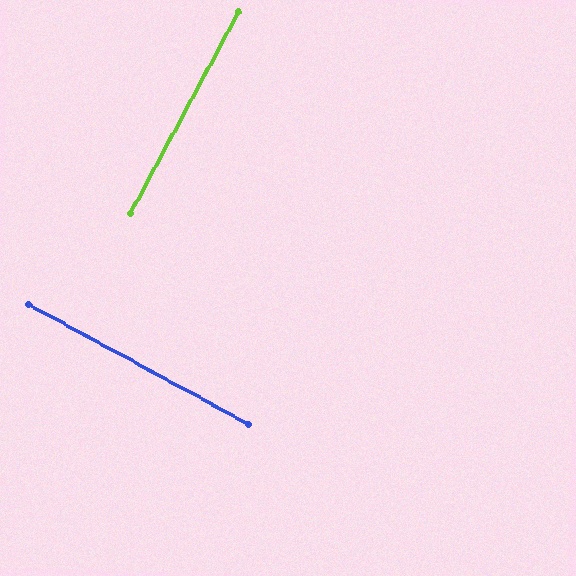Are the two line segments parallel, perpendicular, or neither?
Perpendicular — they meet at approximately 90°.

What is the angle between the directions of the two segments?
Approximately 90 degrees.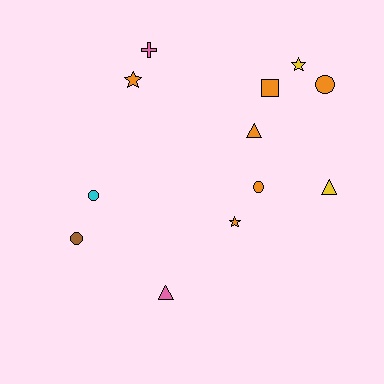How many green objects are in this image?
There are no green objects.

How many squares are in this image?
There is 1 square.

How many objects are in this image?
There are 12 objects.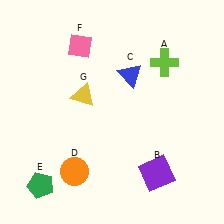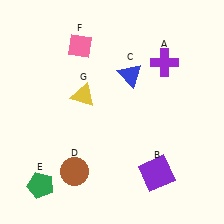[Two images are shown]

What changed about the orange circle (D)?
In Image 1, D is orange. In Image 2, it changed to brown.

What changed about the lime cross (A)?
In Image 1, A is lime. In Image 2, it changed to purple.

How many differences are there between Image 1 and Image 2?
There are 2 differences between the two images.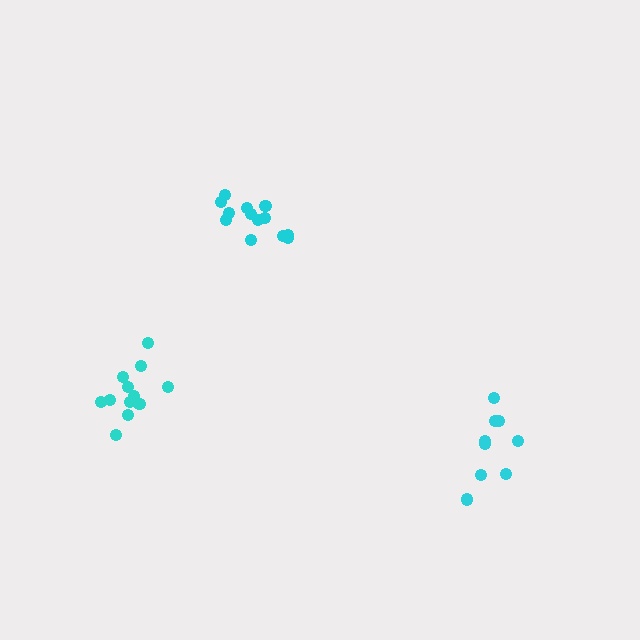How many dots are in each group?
Group 1: 12 dots, Group 2: 13 dots, Group 3: 9 dots (34 total).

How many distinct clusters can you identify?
There are 3 distinct clusters.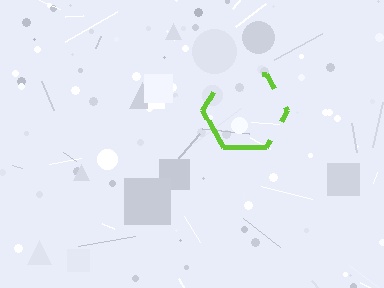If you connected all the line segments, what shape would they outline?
They would outline a hexagon.